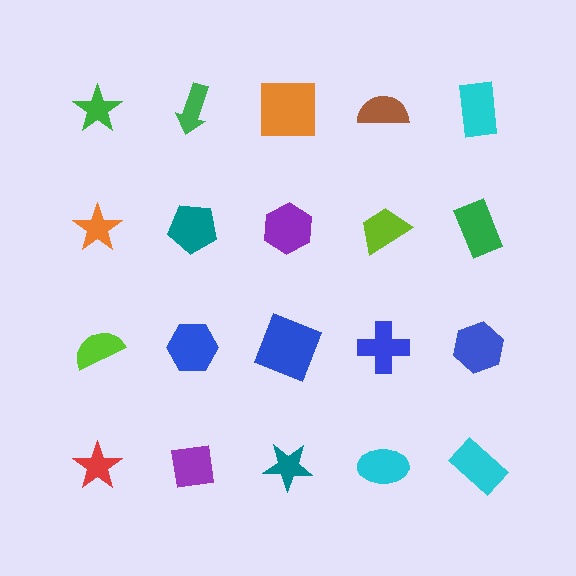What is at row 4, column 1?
A red star.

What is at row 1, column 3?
An orange square.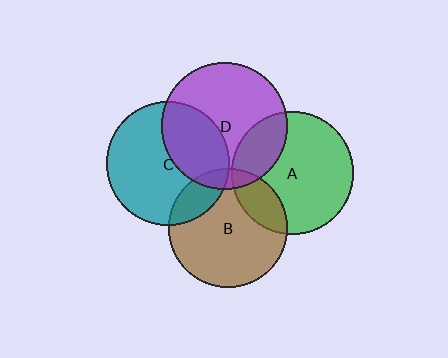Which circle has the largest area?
Circle D (purple).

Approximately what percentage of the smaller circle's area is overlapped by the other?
Approximately 20%.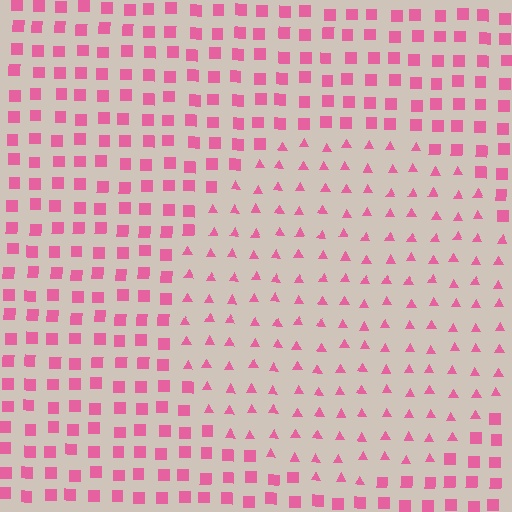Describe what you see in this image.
The image is filled with small pink elements arranged in a uniform grid. A circle-shaped region contains triangles, while the surrounding area contains squares. The boundary is defined purely by the change in element shape.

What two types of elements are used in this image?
The image uses triangles inside the circle region and squares outside it.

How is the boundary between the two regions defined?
The boundary is defined by a change in element shape: triangles inside vs. squares outside. All elements share the same color and spacing.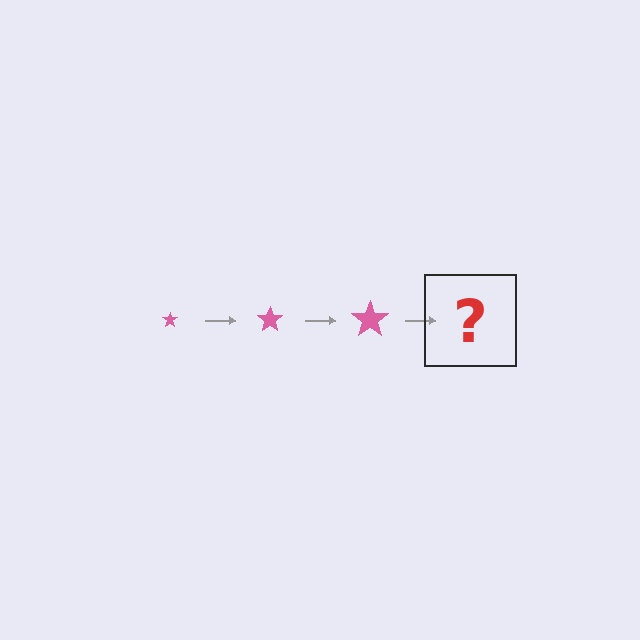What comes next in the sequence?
The next element should be a pink star, larger than the previous one.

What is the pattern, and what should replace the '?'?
The pattern is that the star gets progressively larger each step. The '?' should be a pink star, larger than the previous one.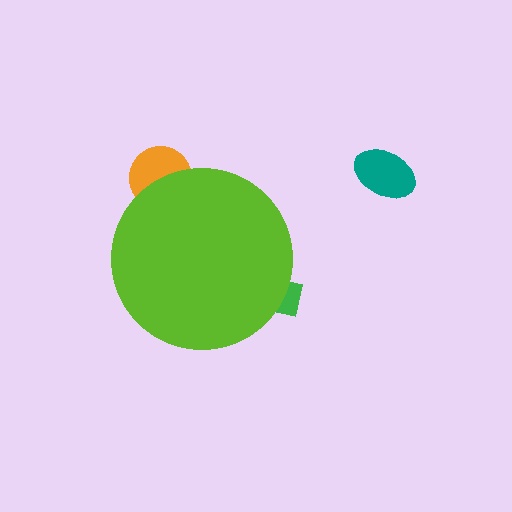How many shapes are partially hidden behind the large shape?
2 shapes are partially hidden.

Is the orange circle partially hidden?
Yes, the orange circle is partially hidden behind the lime circle.